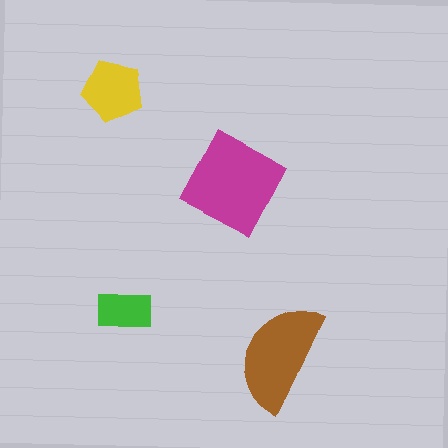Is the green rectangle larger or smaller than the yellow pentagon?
Smaller.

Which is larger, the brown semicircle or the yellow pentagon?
The brown semicircle.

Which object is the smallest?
The green rectangle.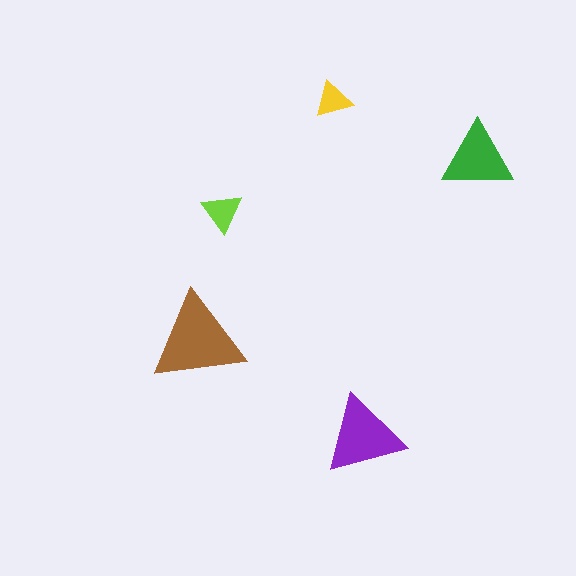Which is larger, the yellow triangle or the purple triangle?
The purple one.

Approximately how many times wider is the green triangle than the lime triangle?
About 2 times wider.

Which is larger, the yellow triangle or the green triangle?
The green one.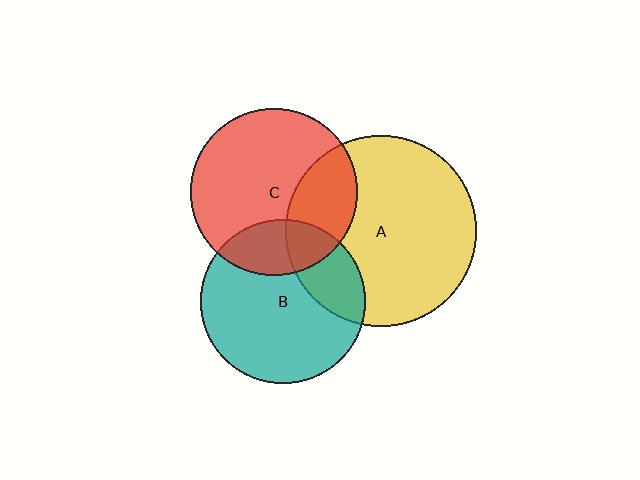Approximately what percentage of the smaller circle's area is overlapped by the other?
Approximately 25%.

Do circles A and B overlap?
Yes.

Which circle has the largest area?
Circle A (yellow).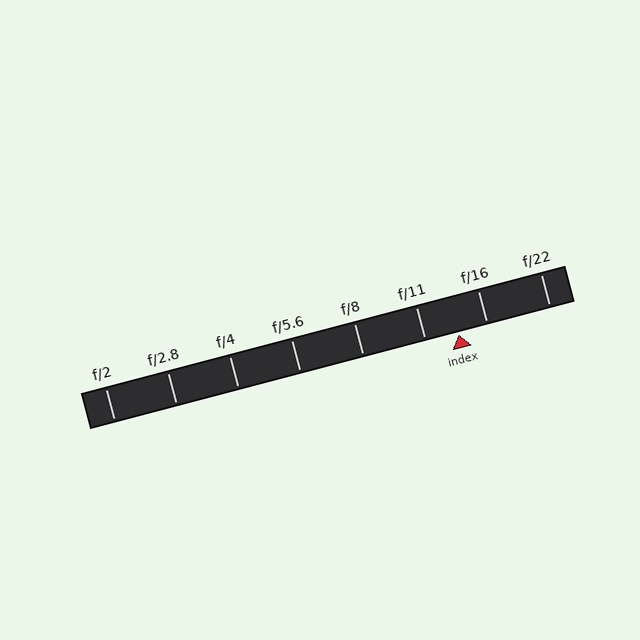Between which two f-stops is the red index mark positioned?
The index mark is between f/11 and f/16.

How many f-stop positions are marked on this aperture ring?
There are 8 f-stop positions marked.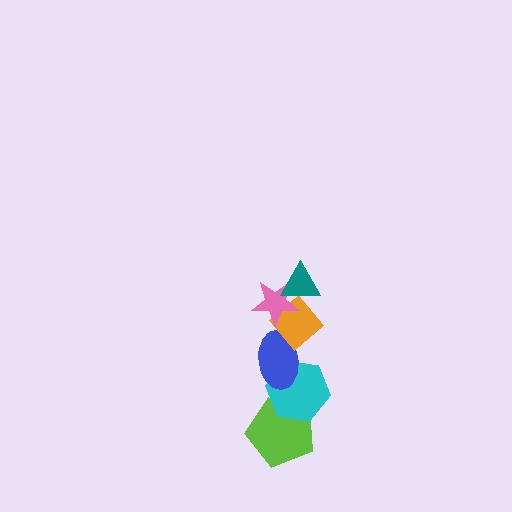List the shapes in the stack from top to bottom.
From top to bottom: the teal triangle, the pink star, the orange diamond, the blue ellipse, the cyan hexagon, the lime pentagon.